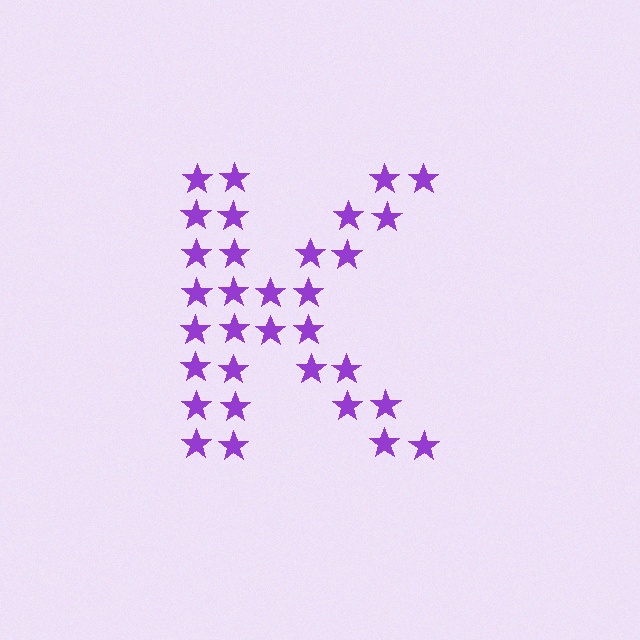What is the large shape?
The large shape is the letter K.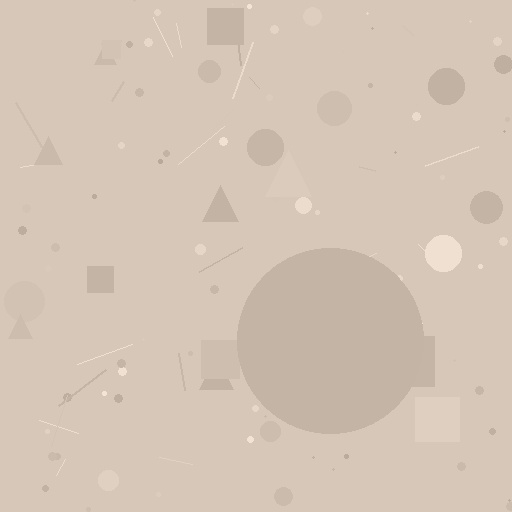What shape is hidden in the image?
A circle is hidden in the image.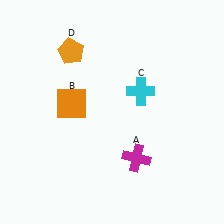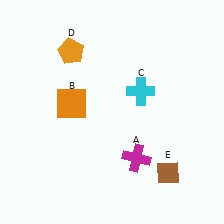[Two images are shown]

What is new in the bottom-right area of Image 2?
A brown diamond (E) was added in the bottom-right area of Image 2.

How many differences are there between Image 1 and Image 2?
There is 1 difference between the two images.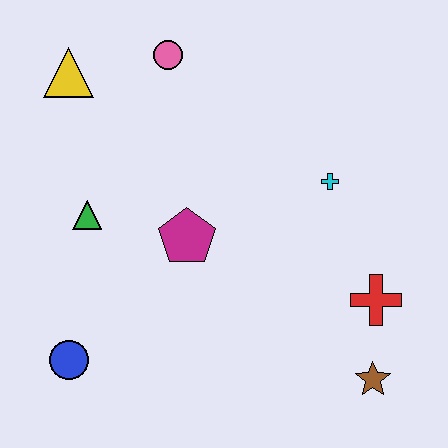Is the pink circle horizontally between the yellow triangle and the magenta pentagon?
Yes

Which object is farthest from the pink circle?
The brown star is farthest from the pink circle.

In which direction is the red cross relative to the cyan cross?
The red cross is below the cyan cross.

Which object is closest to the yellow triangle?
The pink circle is closest to the yellow triangle.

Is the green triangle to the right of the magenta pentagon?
No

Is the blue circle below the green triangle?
Yes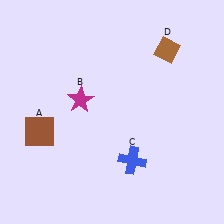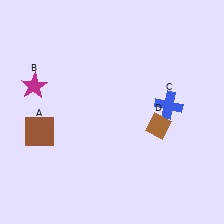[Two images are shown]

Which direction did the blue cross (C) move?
The blue cross (C) moved up.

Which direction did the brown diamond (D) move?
The brown diamond (D) moved down.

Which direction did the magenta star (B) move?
The magenta star (B) moved left.